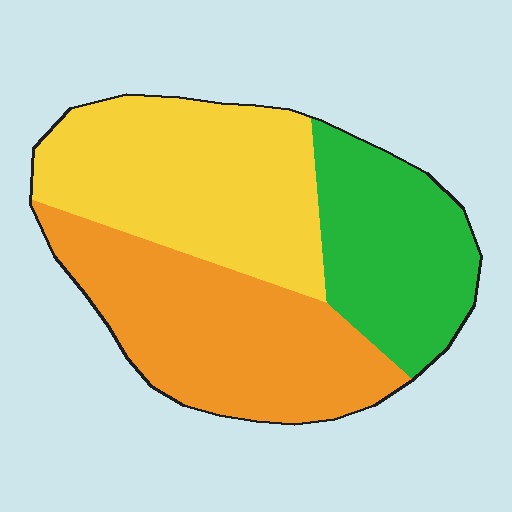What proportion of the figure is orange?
Orange covers roughly 35% of the figure.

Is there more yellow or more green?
Yellow.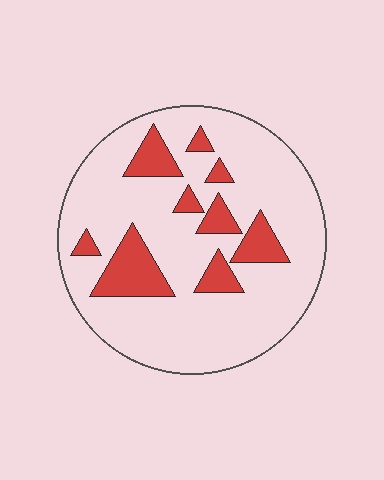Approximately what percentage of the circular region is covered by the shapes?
Approximately 20%.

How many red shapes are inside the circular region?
9.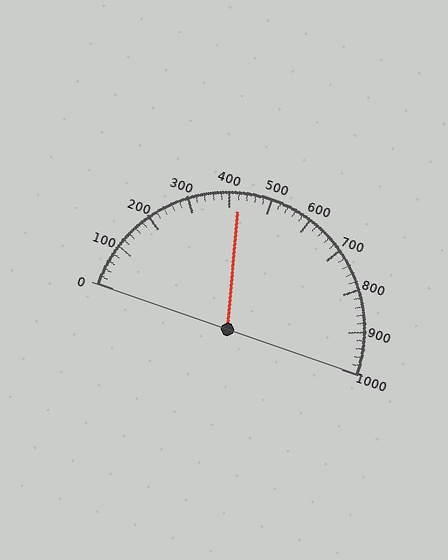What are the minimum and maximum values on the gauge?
The gauge ranges from 0 to 1000.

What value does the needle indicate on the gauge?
The needle indicates approximately 420.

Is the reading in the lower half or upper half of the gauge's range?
The reading is in the lower half of the range (0 to 1000).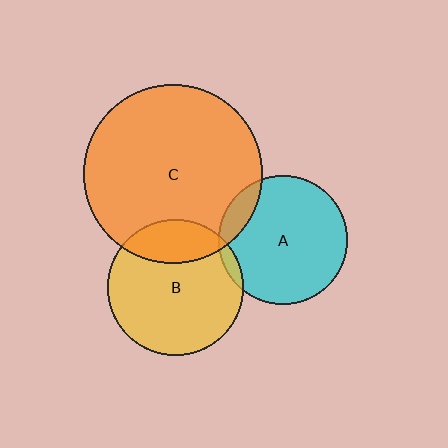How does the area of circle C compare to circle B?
Approximately 1.7 times.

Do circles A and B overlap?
Yes.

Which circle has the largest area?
Circle C (orange).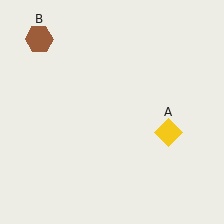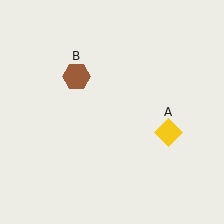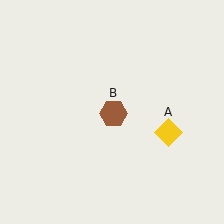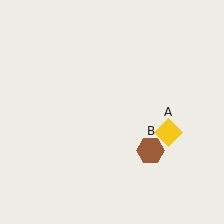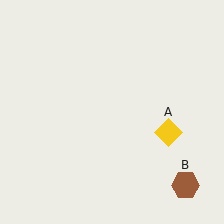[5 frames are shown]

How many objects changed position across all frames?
1 object changed position: brown hexagon (object B).